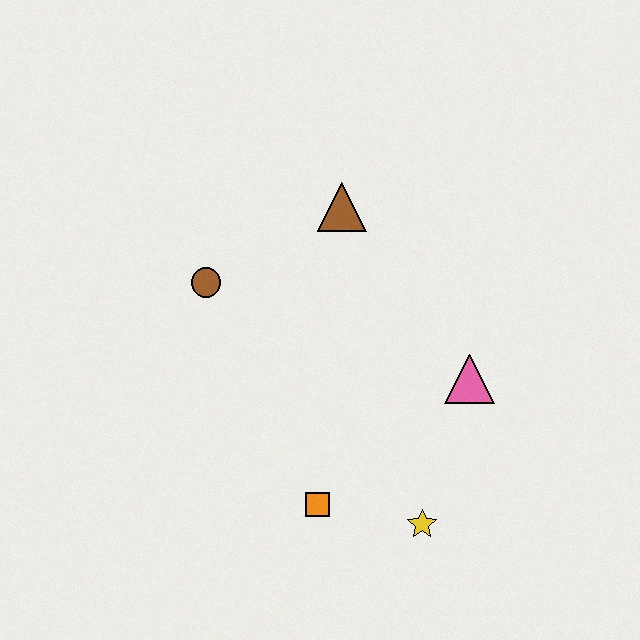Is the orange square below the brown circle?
Yes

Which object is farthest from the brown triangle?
The yellow star is farthest from the brown triangle.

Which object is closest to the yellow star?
The orange square is closest to the yellow star.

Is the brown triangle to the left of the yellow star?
Yes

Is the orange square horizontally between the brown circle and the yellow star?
Yes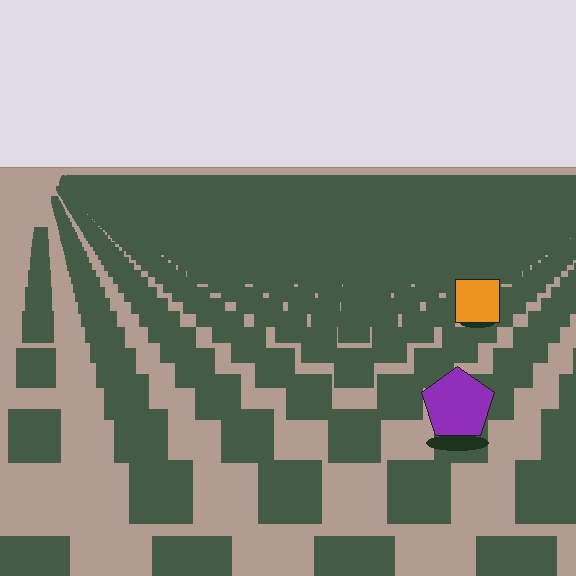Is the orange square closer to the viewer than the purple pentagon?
No. The purple pentagon is closer — you can tell from the texture gradient: the ground texture is coarser near it.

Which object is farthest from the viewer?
The orange square is farthest from the viewer. It appears smaller and the ground texture around it is denser.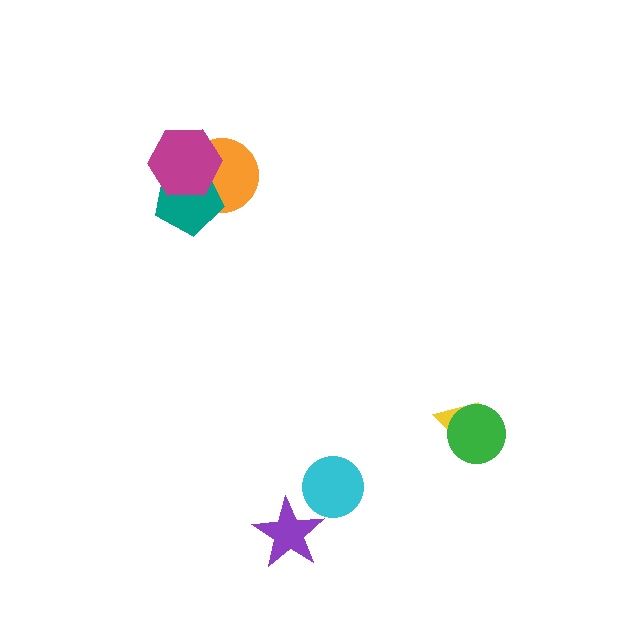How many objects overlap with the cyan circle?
0 objects overlap with the cyan circle.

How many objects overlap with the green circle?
1 object overlaps with the green circle.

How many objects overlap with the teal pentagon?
2 objects overlap with the teal pentagon.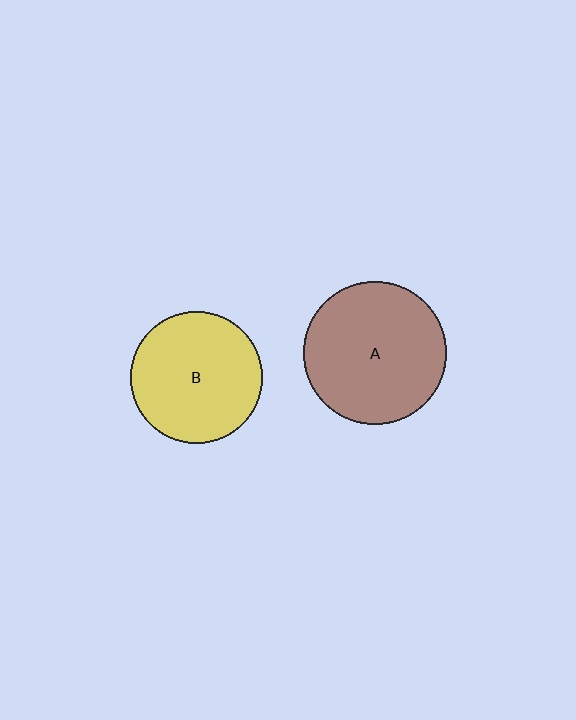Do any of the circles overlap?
No, none of the circles overlap.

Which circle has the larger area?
Circle A (brown).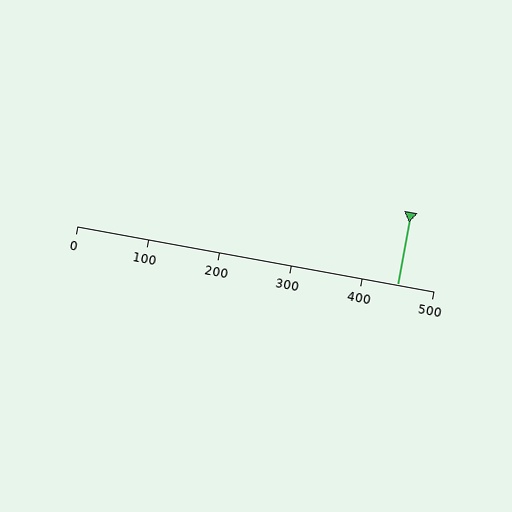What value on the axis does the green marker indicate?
The marker indicates approximately 450.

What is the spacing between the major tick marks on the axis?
The major ticks are spaced 100 apart.